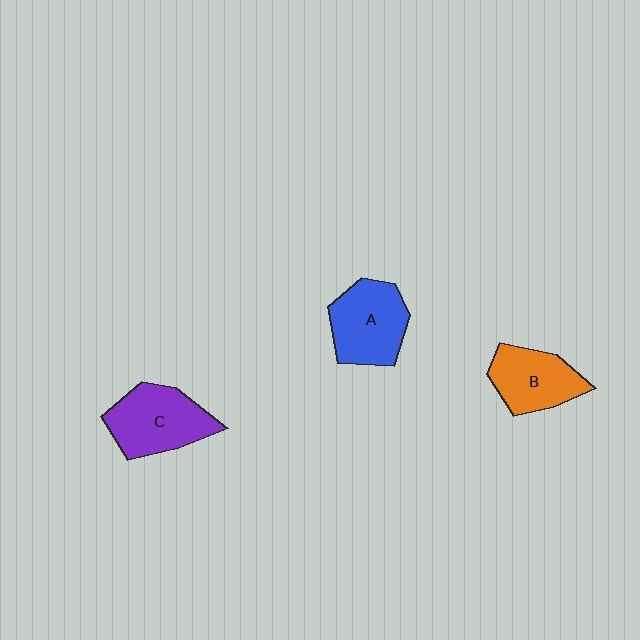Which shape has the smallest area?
Shape B (orange).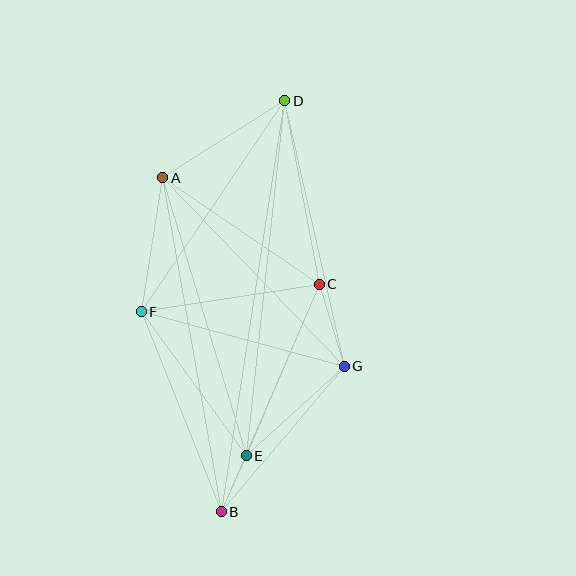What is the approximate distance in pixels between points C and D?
The distance between C and D is approximately 187 pixels.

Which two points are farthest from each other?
Points B and D are farthest from each other.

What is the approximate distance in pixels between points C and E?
The distance between C and E is approximately 186 pixels.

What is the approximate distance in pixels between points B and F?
The distance between B and F is approximately 215 pixels.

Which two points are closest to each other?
Points B and E are closest to each other.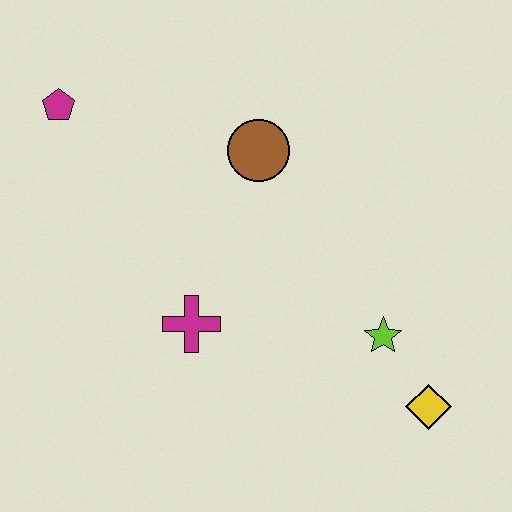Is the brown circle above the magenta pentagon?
No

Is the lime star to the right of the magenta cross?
Yes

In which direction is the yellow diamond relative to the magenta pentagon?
The yellow diamond is to the right of the magenta pentagon.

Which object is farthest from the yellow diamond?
The magenta pentagon is farthest from the yellow diamond.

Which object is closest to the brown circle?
The magenta cross is closest to the brown circle.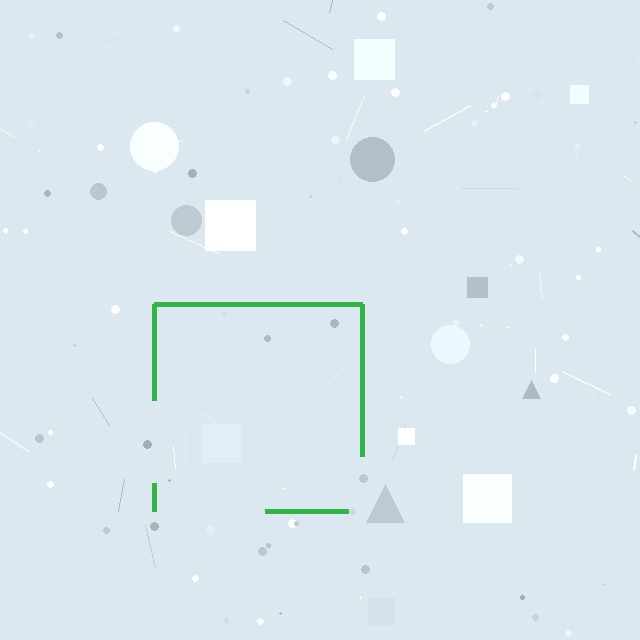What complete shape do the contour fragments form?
The contour fragments form a square.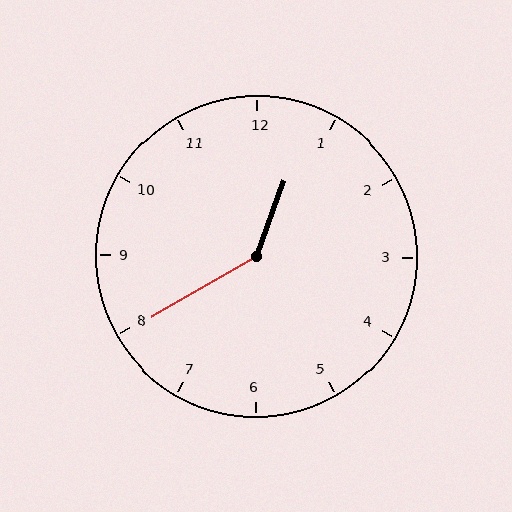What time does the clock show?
12:40.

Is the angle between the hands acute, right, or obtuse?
It is obtuse.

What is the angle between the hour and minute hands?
Approximately 140 degrees.